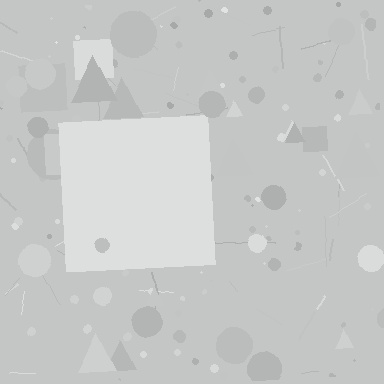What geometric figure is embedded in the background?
A square is embedded in the background.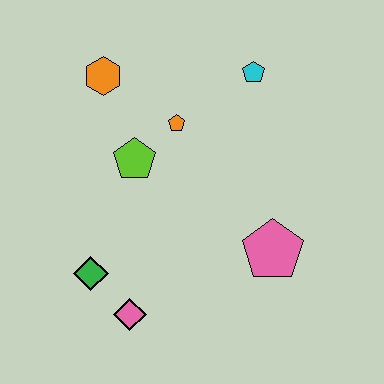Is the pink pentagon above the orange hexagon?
No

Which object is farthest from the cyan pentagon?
The pink diamond is farthest from the cyan pentagon.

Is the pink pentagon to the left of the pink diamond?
No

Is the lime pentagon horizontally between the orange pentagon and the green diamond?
Yes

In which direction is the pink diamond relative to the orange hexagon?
The pink diamond is below the orange hexagon.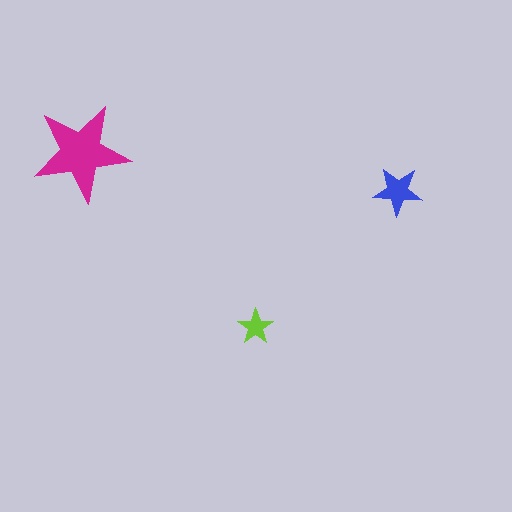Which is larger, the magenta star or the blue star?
The magenta one.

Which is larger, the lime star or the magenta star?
The magenta one.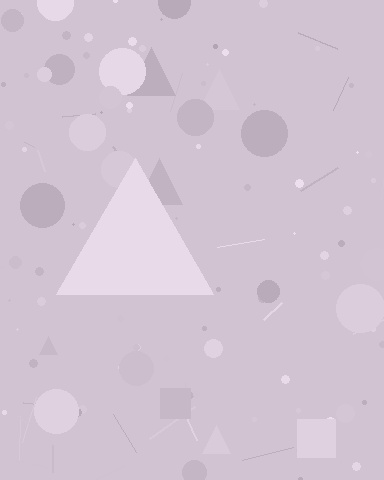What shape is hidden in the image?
A triangle is hidden in the image.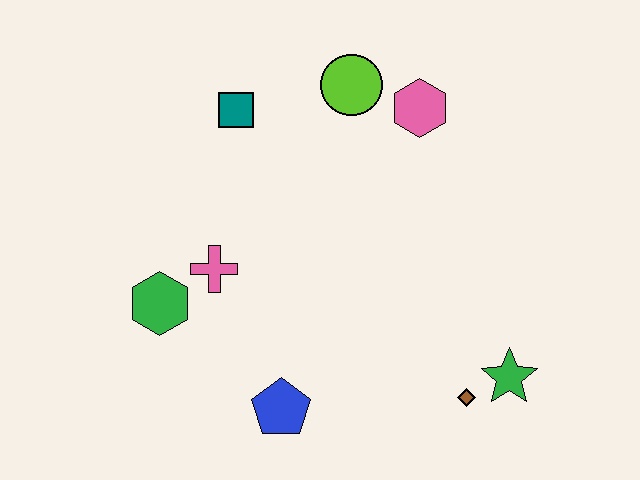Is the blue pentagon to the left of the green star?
Yes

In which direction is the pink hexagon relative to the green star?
The pink hexagon is above the green star.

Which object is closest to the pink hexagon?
The lime circle is closest to the pink hexagon.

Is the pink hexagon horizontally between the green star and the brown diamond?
No